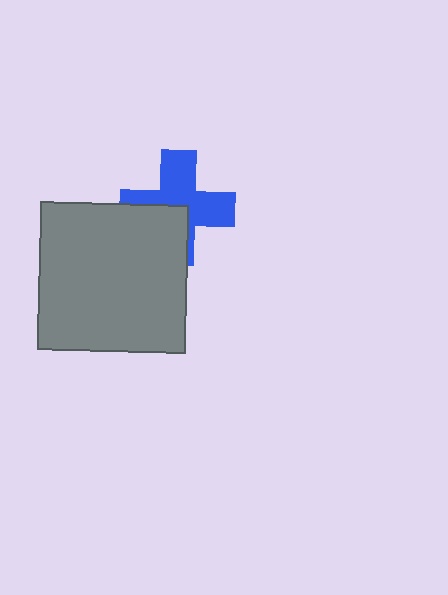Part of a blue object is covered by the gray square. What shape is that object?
It is a cross.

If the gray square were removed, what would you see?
You would see the complete blue cross.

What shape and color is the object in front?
The object in front is a gray square.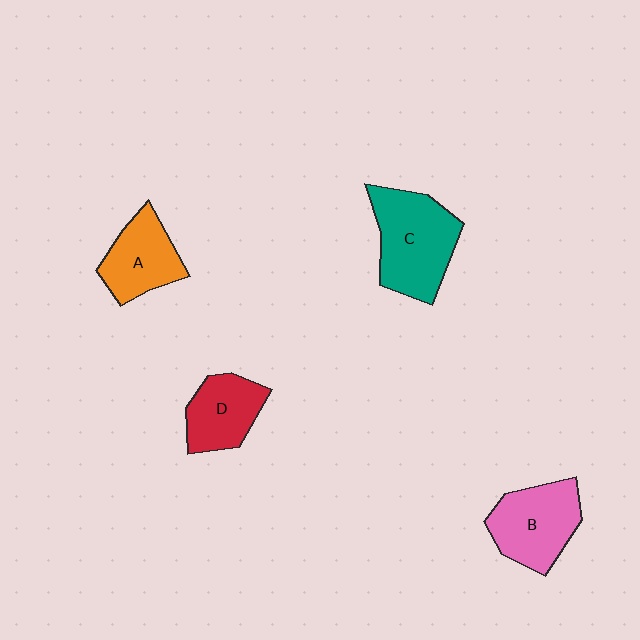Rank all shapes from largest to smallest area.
From largest to smallest: C (teal), B (pink), A (orange), D (red).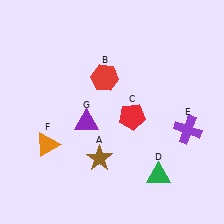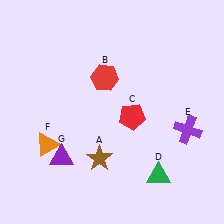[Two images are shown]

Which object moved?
The purple triangle (G) moved down.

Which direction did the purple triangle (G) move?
The purple triangle (G) moved down.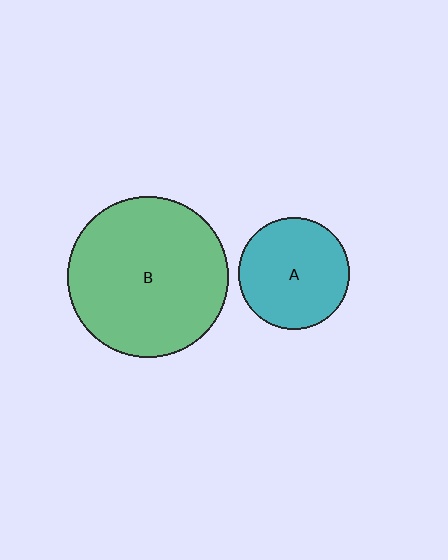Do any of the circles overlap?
No, none of the circles overlap.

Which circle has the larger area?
Circle B (green).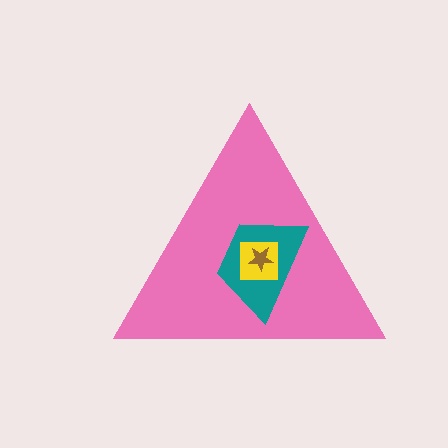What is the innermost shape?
The brown star.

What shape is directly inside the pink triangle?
The teal trapezoid.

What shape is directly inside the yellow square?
The brown star.